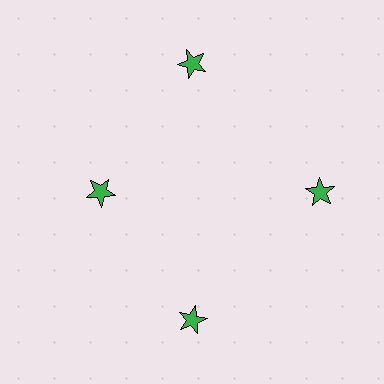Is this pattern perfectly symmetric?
No. The 4 green stars are arranged in a ring, but one element near the 9 o'clock position is pulled inward toward the center, breaking the 4-fold rotational symmetry.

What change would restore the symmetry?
The symmetry would be restored by moving it outward, back onto the ring so that all 4 stars sit at equal angles and equal distance from the center.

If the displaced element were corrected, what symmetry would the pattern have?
It would have 4-fold rotational symmetry — the pattern would map onto itself every 90 degrees.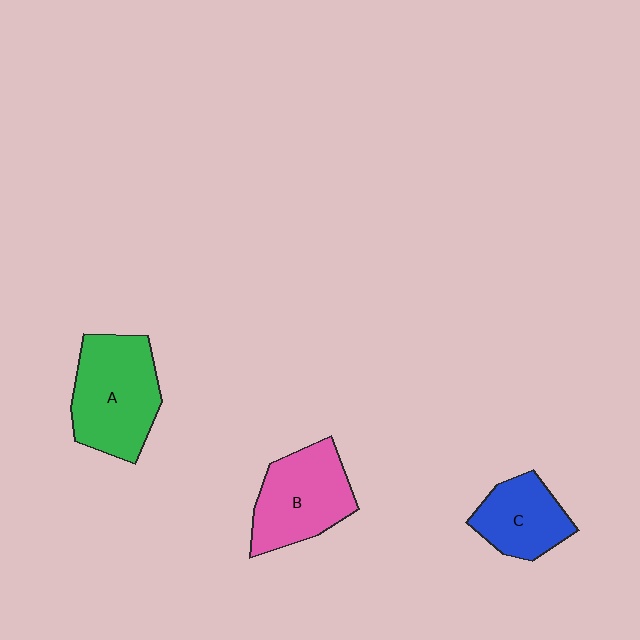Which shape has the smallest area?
Shape C (blue).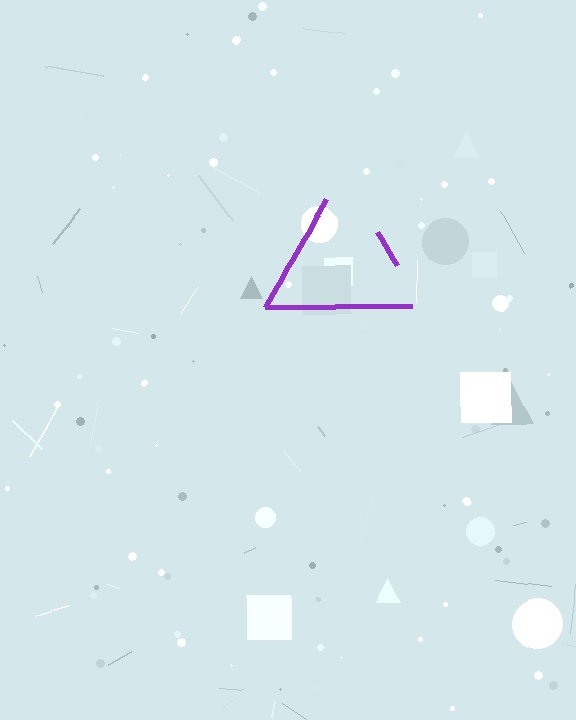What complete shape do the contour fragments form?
The contour fragments form a triangle.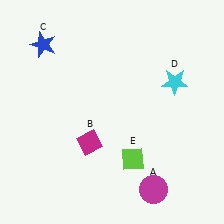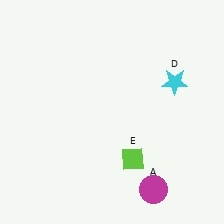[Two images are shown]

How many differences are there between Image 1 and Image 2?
There are 2 differences between the two images.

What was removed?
The magenta diamond (B), the blue star (C) were removed in Image 2.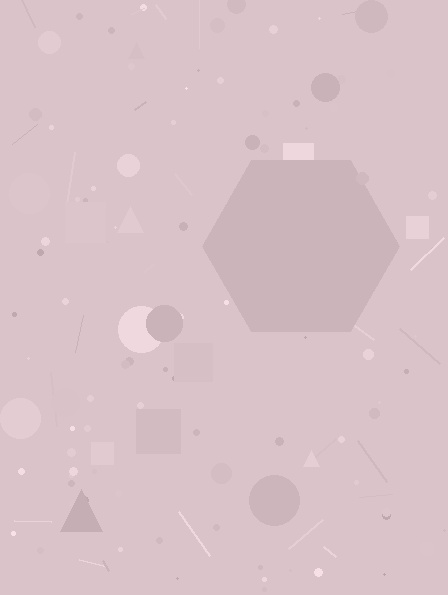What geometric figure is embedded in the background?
A hexagon is embedded in the background.